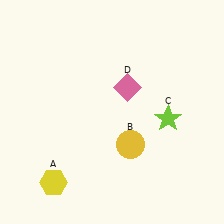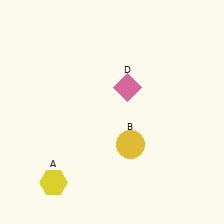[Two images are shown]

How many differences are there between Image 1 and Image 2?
There is 1 difference between the two images.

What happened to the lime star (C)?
The lime star (C) was removed in Image 2. It was in the bottom-right area of Image 1.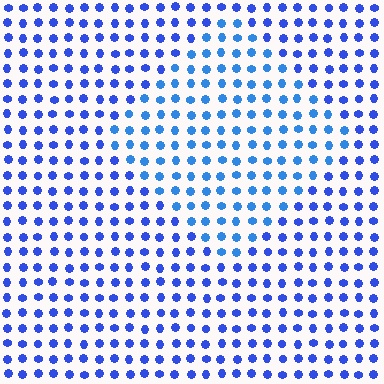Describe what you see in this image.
The image is filled with small blue elements in a uniform arrangement. A diamond-shaped region is visible where the elements are tinted to a slightly different hue, forming a subtle color boundary.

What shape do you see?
I see a diamond.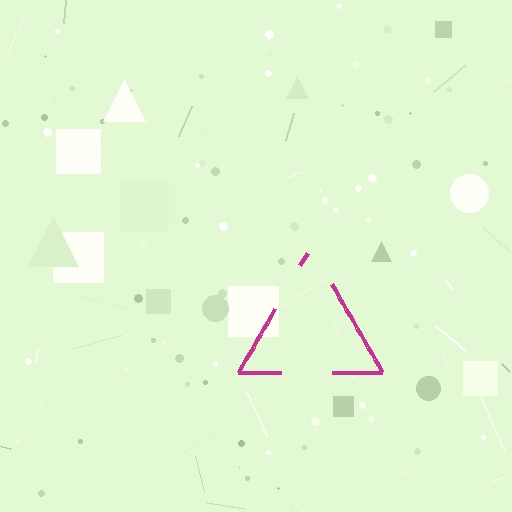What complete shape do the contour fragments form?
The contour fragments form a triangle.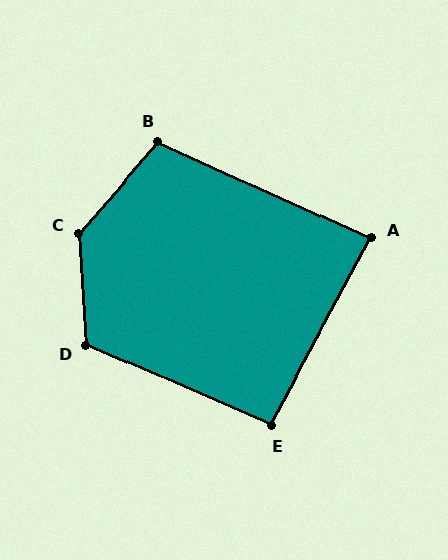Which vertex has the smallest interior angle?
A, at approximately 86 degrees.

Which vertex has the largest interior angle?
C, at approximately 135 degrees.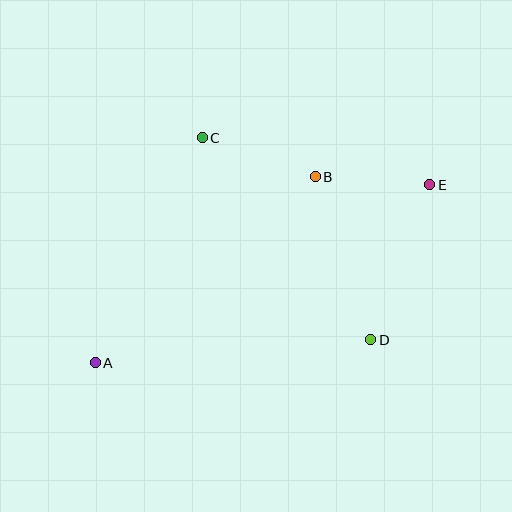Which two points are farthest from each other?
Points A and E are farthest from each other.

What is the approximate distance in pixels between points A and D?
The distance between A and D is approximately 277 pixels.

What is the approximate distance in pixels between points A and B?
The distance between A and B is approximately 288 pixels.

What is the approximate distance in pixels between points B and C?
The distance between B and C is approximately 120 pixels.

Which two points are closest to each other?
Points B and E are closest to each other.